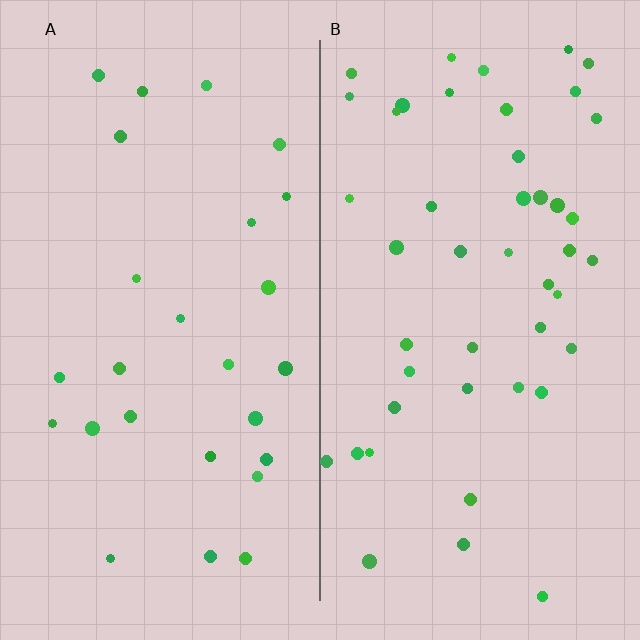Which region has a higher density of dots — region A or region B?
B (the right).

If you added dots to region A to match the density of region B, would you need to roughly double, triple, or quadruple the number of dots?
Approximately double.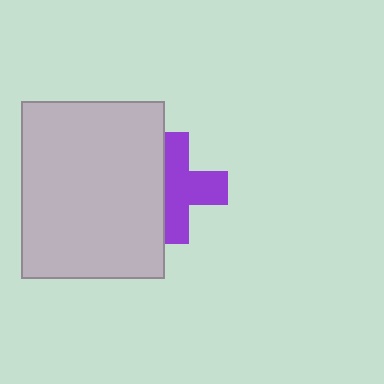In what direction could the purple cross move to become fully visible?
The purple cross could move right. That would shift it out from behind the light gray rectangle entirely.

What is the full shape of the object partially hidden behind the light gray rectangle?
The partially hidden object is a purple cross.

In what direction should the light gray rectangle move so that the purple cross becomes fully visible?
The light gray rectangle should move left. That is the shortest direction to clear the overlap and leave the purple cross fully visible.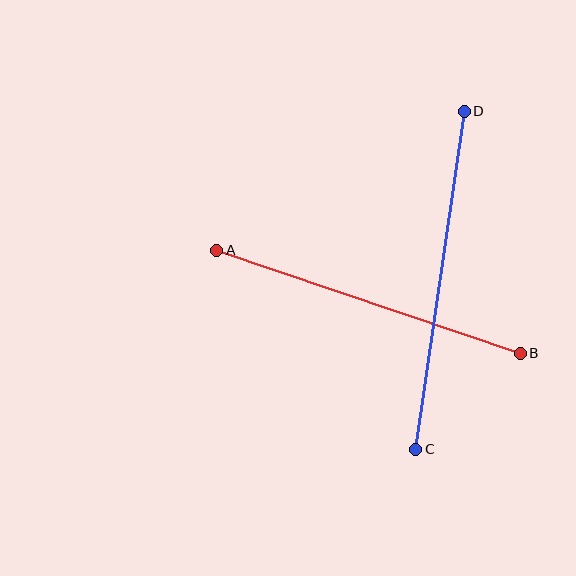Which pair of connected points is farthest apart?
Points C and D are farthest apart.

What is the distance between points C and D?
The distance is approximately 341 pixels.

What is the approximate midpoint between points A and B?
The midpoint is at approximately (368, 302) pixels.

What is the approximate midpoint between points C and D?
The midpoint is at approximately (440, 280) pixels.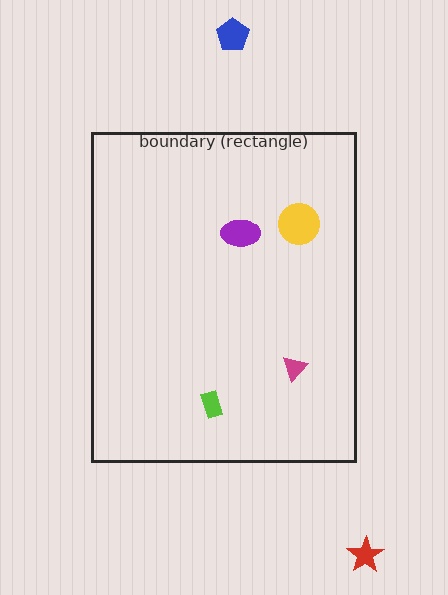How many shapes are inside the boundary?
4 inside, 2 outside.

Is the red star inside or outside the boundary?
Outside.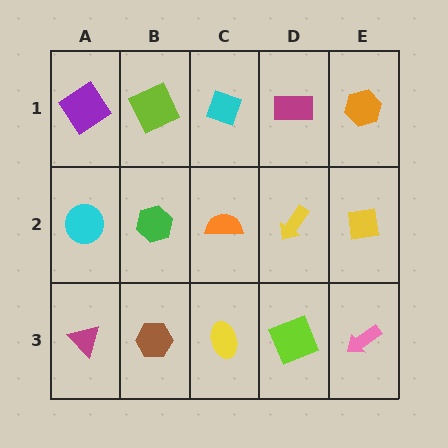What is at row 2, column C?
An orange semicircle.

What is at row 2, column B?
A green hexagon.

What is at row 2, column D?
A yellow arrow.